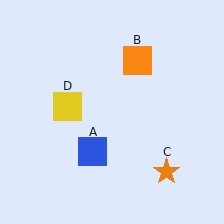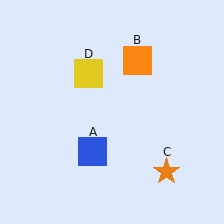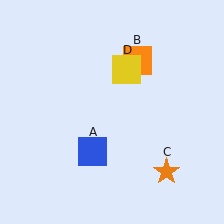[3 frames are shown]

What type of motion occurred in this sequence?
The yellow square (object D) rotated clockwise around the center of the scene.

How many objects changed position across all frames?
1 object changed position: yellow square (object D).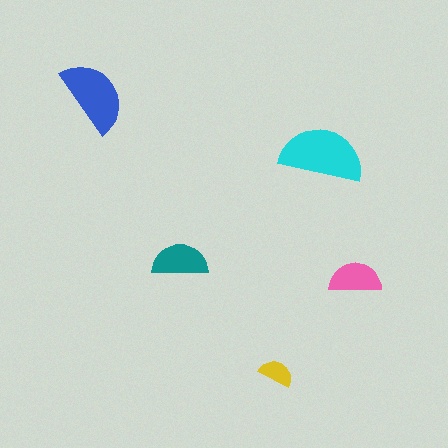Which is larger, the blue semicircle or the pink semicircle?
The blue one.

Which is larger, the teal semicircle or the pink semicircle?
The teal one.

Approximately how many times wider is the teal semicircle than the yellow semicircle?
About 1.5 times wider.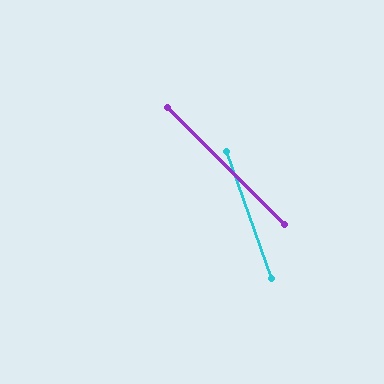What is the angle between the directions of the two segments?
Approximately 26 degrees.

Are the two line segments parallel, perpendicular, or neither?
Neither parallel nor perpendicular — they differ by about 26°.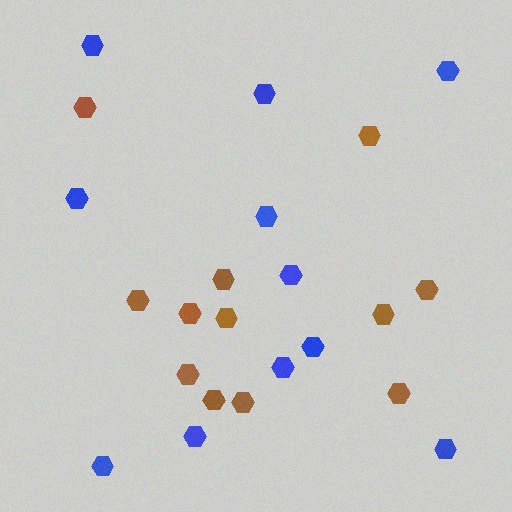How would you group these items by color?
There are 2 groups: one group of blue hexagons (11) and one group of brown hexagons (12).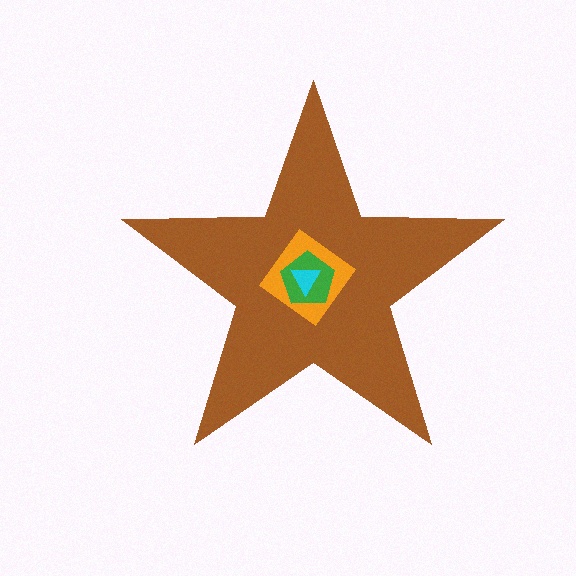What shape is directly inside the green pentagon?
The cyan triangle.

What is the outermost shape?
The brown star.